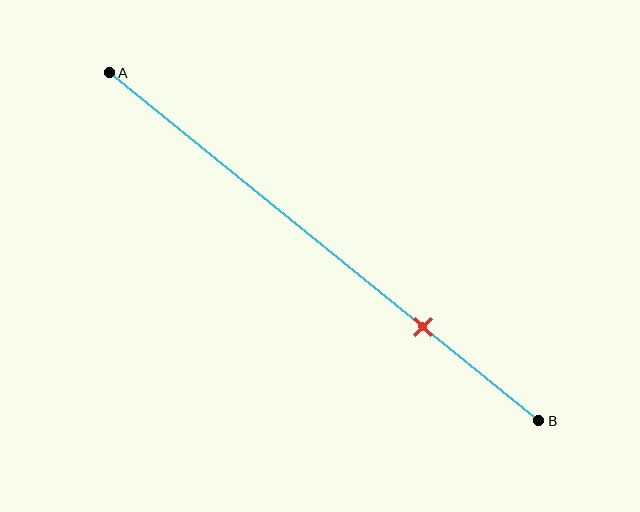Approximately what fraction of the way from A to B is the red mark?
The red mark is approximately 75% of the way from A to B.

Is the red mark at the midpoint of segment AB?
No, the mark is at about 75% from A, not at the 50% midpoint.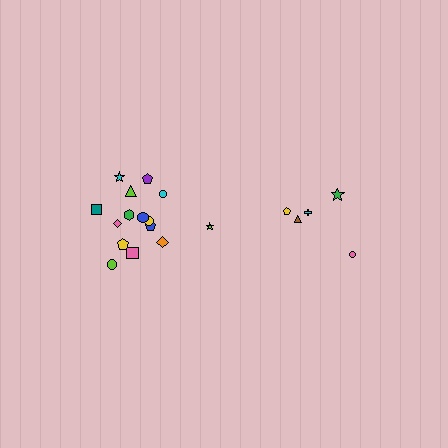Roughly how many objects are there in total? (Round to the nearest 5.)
Roughly 20 objects in total.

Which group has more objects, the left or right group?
The left group.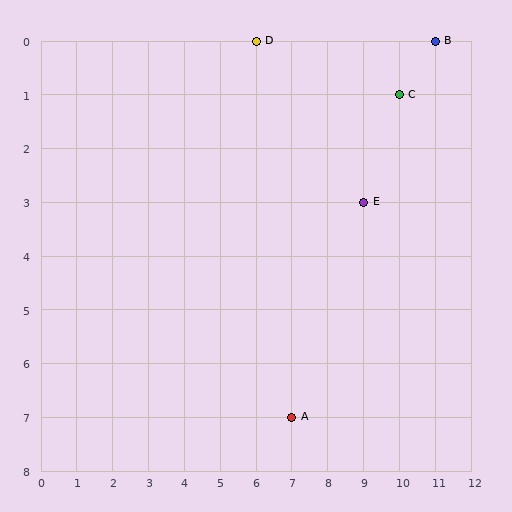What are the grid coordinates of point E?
Point E is at grid coordinates (9, 3).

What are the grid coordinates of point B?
Point B is at grid coordinates (11, 0).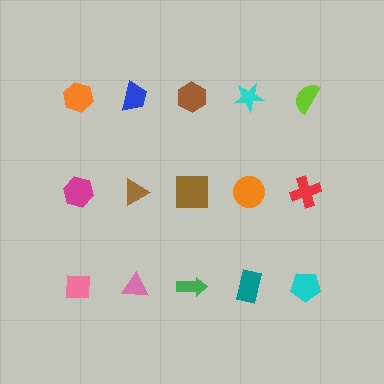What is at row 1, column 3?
A brown hexagon.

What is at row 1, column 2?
A blue trapezoid.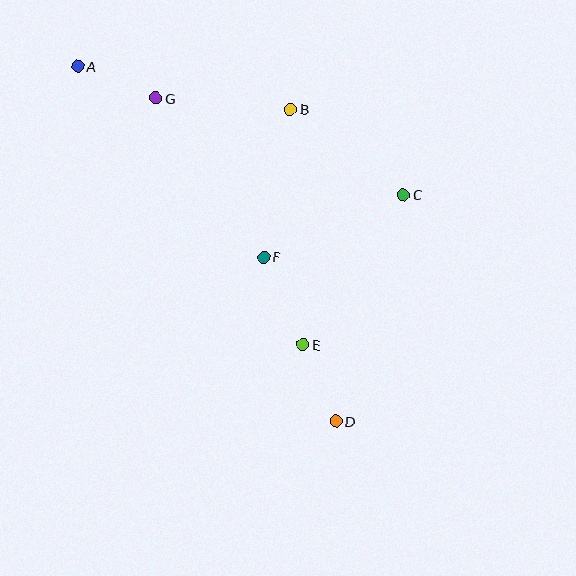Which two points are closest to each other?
Points D and E are closest to each other.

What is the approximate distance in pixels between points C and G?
The distance between C and G is approximately 266 pixels.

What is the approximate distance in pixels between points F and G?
The distance between F and G is approximately 192 pixels.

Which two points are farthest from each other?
Points A and D are farthest from each other.